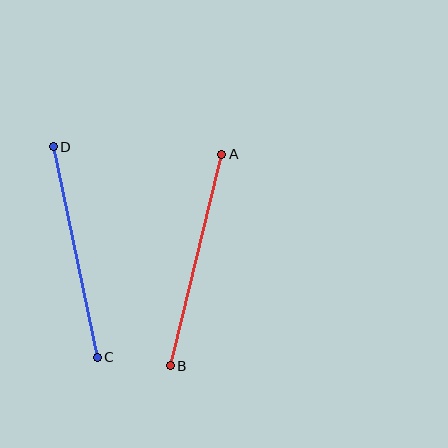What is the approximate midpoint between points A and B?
The midpoint is at approximately (196, 260) pixels.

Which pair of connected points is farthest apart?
Points A and B are farthest apart.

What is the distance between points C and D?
The distance is approximately 215 pixels.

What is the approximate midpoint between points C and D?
The midpoint is at approximately (75, 252) pixels.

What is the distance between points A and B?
The distance is approximately 217 pixels.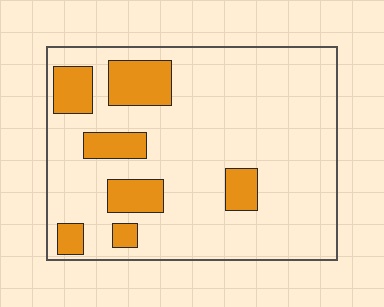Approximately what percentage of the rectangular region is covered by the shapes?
Approximately 20%.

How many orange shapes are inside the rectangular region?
7.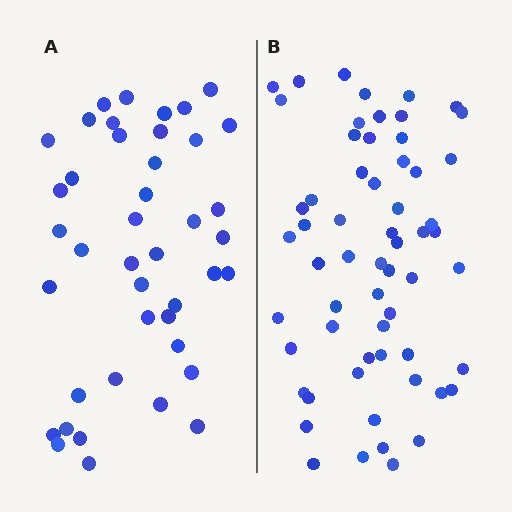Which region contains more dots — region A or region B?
Region B (the right region) has more dots.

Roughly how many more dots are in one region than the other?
Region B has approximately 20 more dots than region A.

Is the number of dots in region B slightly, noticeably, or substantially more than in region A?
Region B has noticeably more, but not dramatically so. The ratio is roughly 1.4 to 1.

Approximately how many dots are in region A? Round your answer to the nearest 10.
About 40 dots. (The exact count is 42, which rounds to 40.)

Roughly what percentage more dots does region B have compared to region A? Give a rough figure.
About 45% more.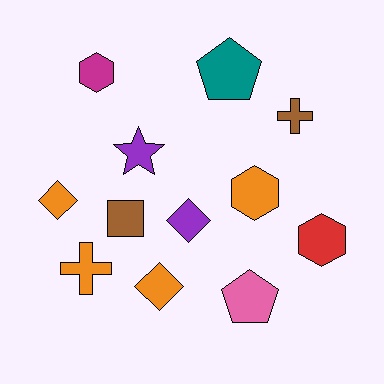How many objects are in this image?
There are 12 objects.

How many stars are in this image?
There is 1 star.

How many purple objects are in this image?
There are 2 purple objects.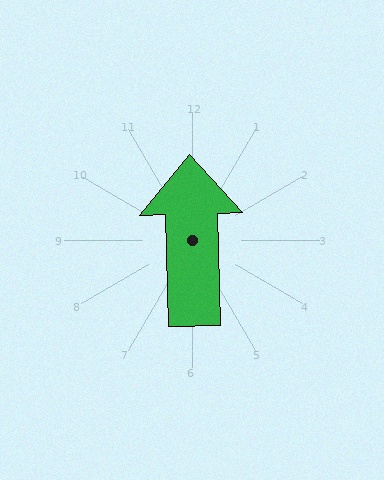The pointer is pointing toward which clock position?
Roughly 12 o'clock.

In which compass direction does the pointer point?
North.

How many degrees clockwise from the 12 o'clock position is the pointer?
Approximately 358 degrees.